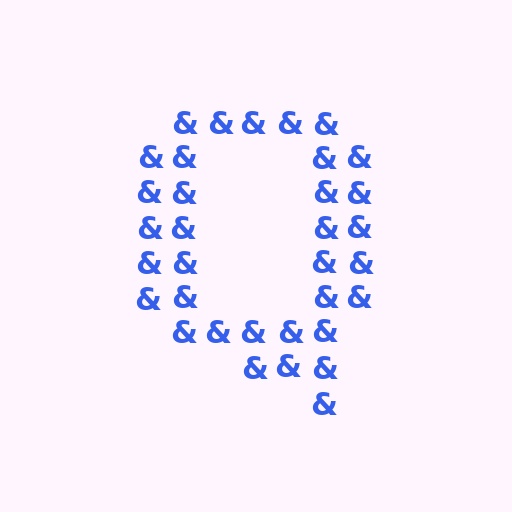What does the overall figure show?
The overall figure shows the letter Q.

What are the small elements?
The small elements are ampersands.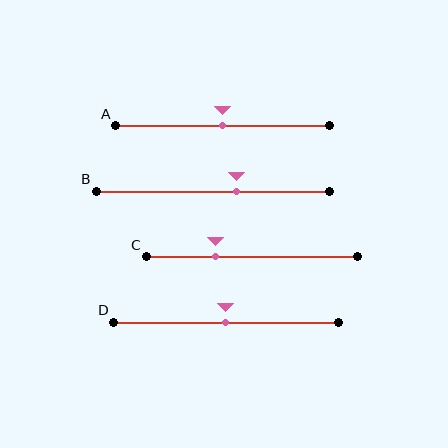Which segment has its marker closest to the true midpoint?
Segment A has its marker closest to the true midpoint.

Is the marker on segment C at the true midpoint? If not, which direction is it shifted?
No, the marker on segment C is shifted to the left by about 17% of the segment length.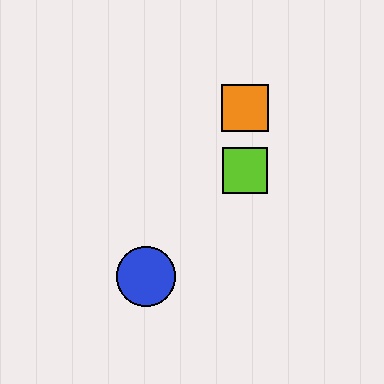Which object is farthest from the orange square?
The blue circle is farthest from the orange square.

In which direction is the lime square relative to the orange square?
The lime square is below the orange square.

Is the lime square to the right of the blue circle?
Yes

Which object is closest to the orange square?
The lime square is closest to the orange square.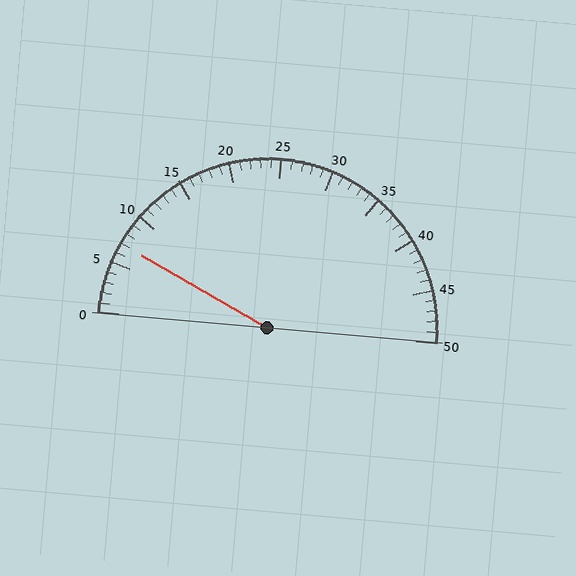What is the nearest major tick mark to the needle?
The nearest major tick mark is 5.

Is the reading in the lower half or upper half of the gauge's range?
The reading is in the lower half of the range (0 to 50).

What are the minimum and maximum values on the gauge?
The gauge ranges from 0 to 50.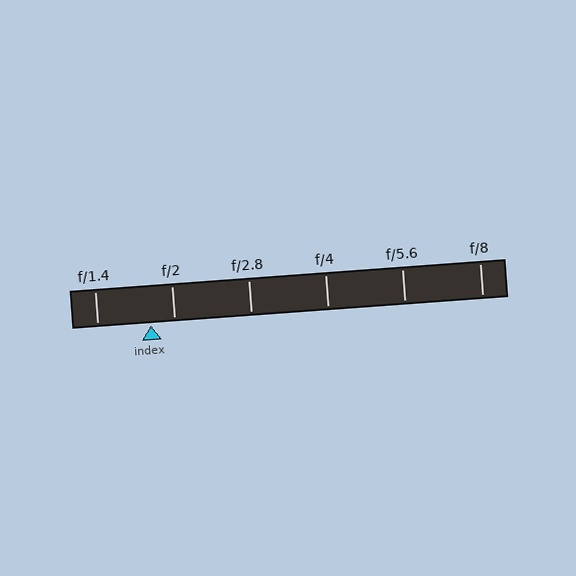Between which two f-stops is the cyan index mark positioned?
The index mark is between f/1.4 and f/2.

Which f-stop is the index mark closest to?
The index mark is closest to f/2.